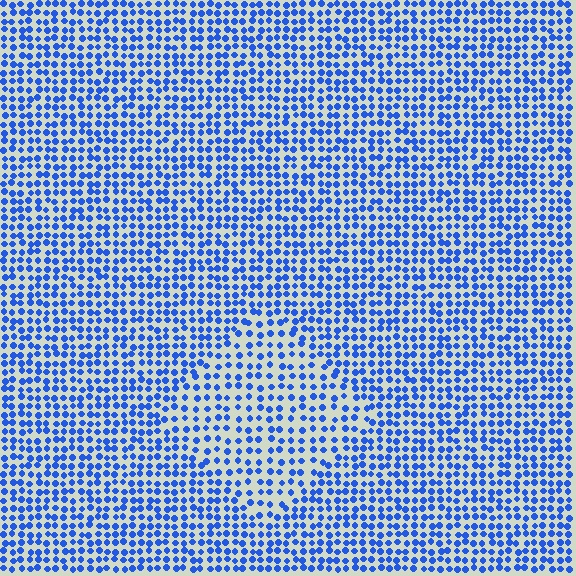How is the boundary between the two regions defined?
The boundary is defined by a change in element density (approximately 1.5x ratio). All elements are the same color, size, and shape.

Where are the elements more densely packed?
The elements are more densely packed outside the diamond boundary.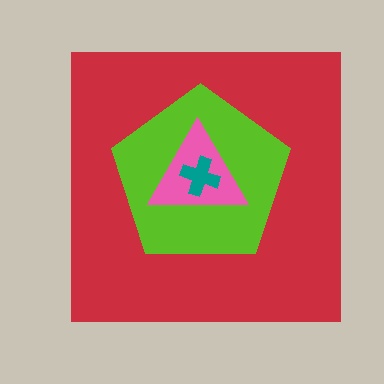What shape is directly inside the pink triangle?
The teal cross.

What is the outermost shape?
The red square.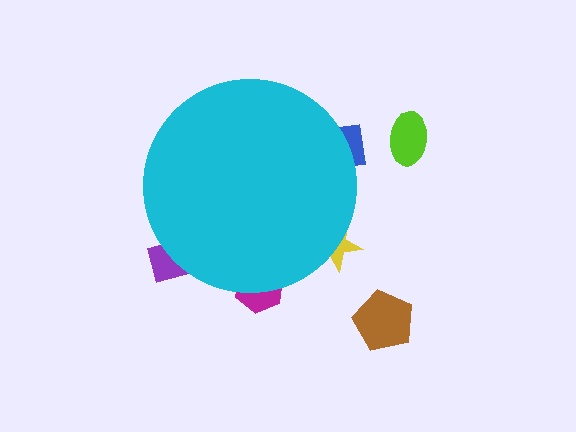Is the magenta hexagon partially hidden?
Yes, the magenta hexagon is partially hidden behind the cyan circle.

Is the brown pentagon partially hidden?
No, the brown pentagon is fully visible.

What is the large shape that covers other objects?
A cyan circle.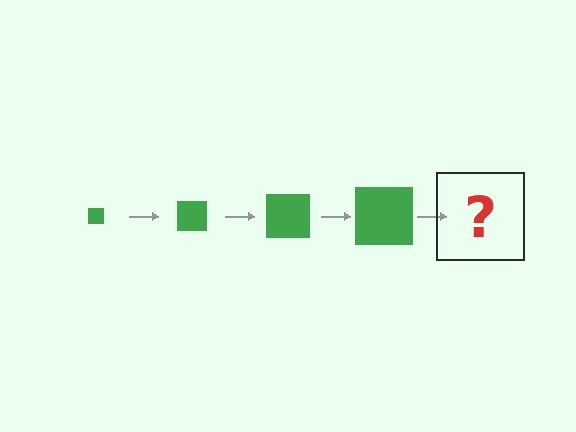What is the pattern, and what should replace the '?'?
The pattern is that the square gets progressively larger each step. The '?' should be a green square, larger than the previous one.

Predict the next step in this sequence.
The next step is a green square, larger than the previous one.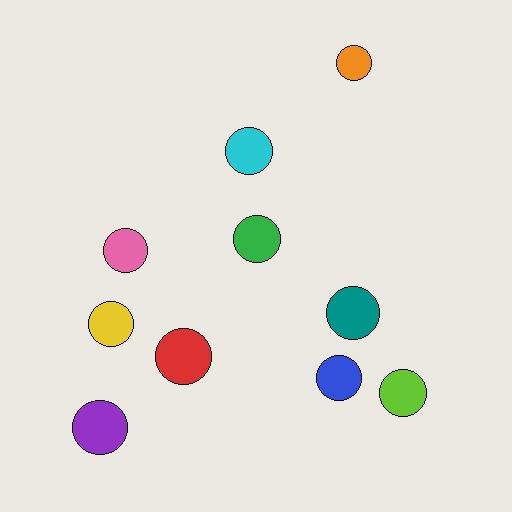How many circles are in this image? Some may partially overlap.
There are 10 circles.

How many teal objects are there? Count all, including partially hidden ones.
There is 1 teal object.